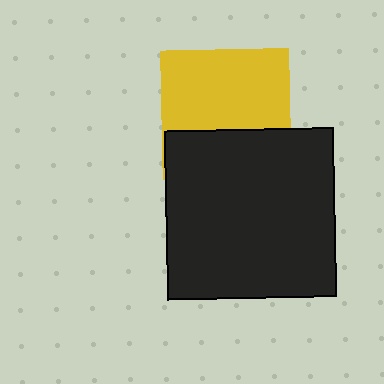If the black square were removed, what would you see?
You would see the complete yellow square.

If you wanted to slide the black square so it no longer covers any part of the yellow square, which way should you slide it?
Slide it down — that is the most direct way to separate the two shapes.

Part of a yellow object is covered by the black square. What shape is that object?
It is a square.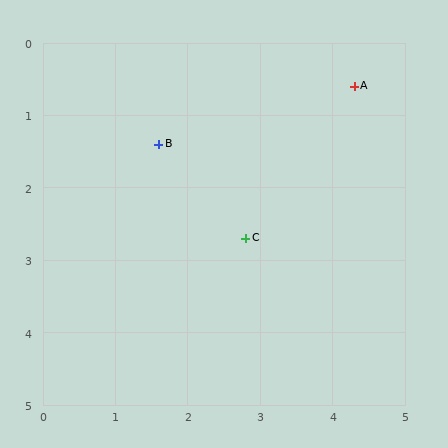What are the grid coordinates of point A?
Point A is at approximately (4.3, 0.6).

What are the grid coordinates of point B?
Point B is at approximately (1.6, 1.4).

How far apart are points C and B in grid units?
Points C and B are about 1.8 grid units apart.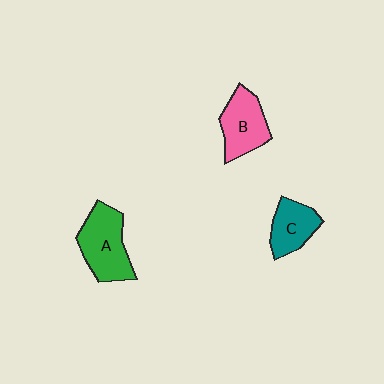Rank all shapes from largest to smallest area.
From largest to smallest: A (green), B (pink), C (teal).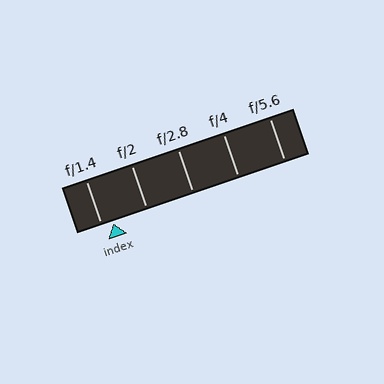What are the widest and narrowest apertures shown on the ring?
The widest aperture shown is f/1.4 and the narrowest is f/5.6.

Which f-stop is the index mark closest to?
The index mark is closest to f/1.4.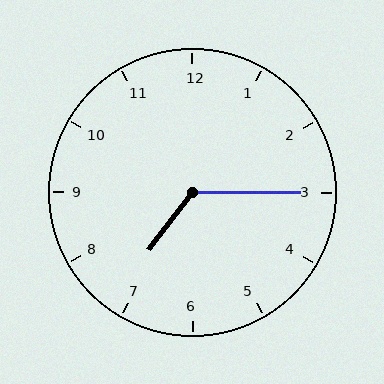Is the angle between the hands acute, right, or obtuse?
It is obtuse.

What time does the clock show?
7:15.